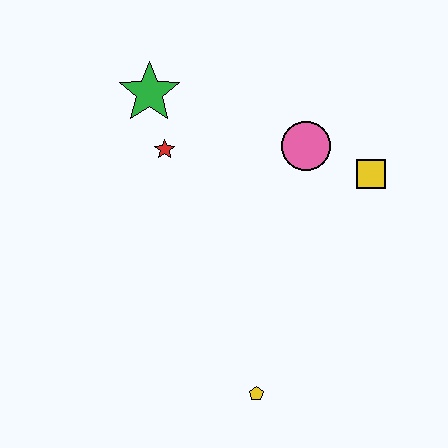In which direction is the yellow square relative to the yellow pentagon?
The yellow square is above the yellow pentagon.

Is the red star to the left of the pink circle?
Yes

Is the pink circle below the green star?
Yes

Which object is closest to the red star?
The green star is closest to the red star.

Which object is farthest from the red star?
The yellow pentagon is farthest from the red star.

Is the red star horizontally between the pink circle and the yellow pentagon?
No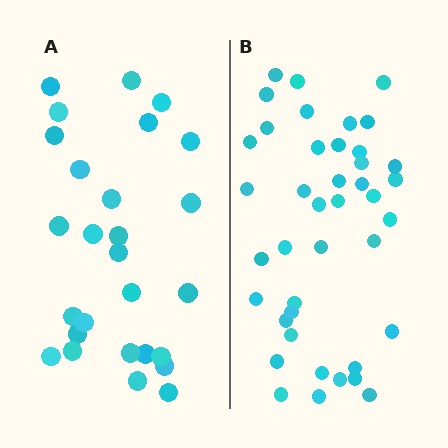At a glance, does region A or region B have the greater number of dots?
Region B (the right region) has more dots.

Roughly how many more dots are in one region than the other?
Region B has approximately 15 more dots than region A.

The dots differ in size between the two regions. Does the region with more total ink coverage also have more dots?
No. Region A has more total ink coverage because its dots are larger, but region B actually contains more individual dots. Total area can be misleading — the number of items is what matters here.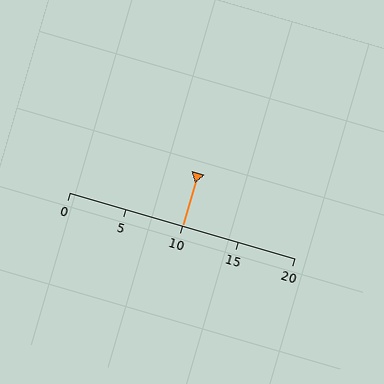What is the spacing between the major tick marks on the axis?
The major ticks are spaced 5 apart.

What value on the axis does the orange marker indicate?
The marker indicates approximately 10.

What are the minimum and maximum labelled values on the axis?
The axis runs from 0 to 20.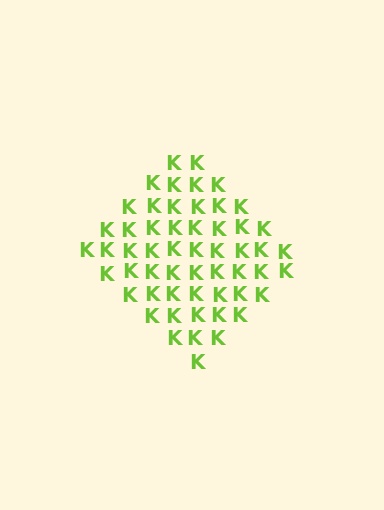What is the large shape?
The large shape is a diamond.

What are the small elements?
The small elements are letter K's.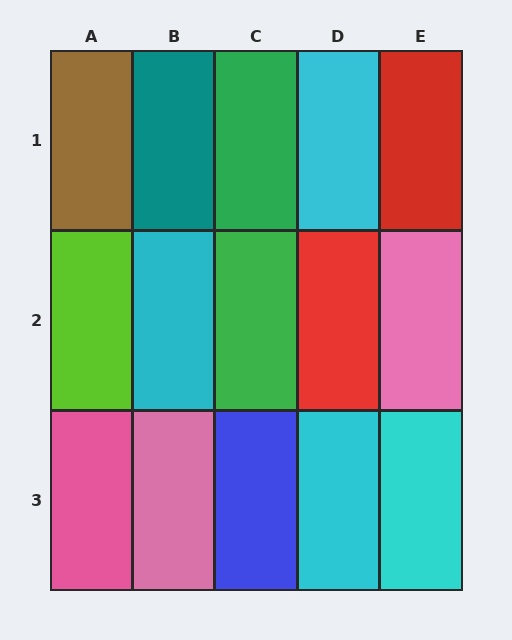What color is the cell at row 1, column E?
Red.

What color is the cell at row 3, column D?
Cyan.